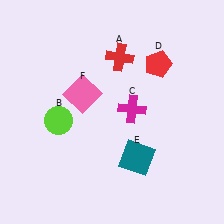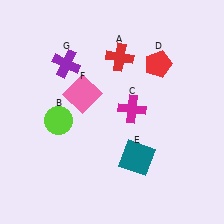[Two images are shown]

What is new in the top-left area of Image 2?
A purple cross (G) was added in the top-left area of Image 2.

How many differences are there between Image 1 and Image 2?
There is 1 difference between the two images.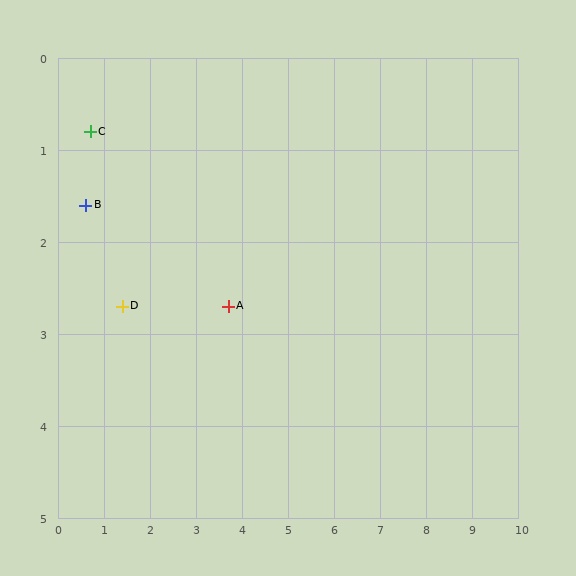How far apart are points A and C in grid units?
Points A and C are about 3.6 grid units apart.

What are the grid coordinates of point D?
Point D is at approximately (1.4, 2.7).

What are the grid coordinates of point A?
Point A is at approximately (3.7, 2.7).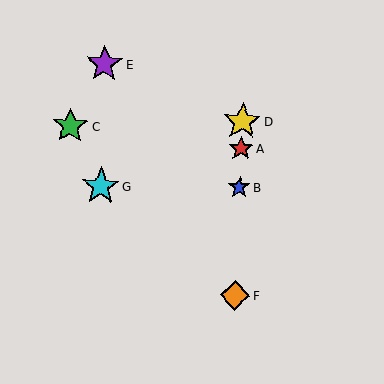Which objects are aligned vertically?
Objects A, B, D, F are aligned vertically.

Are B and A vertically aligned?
Yes, both are at x≈239.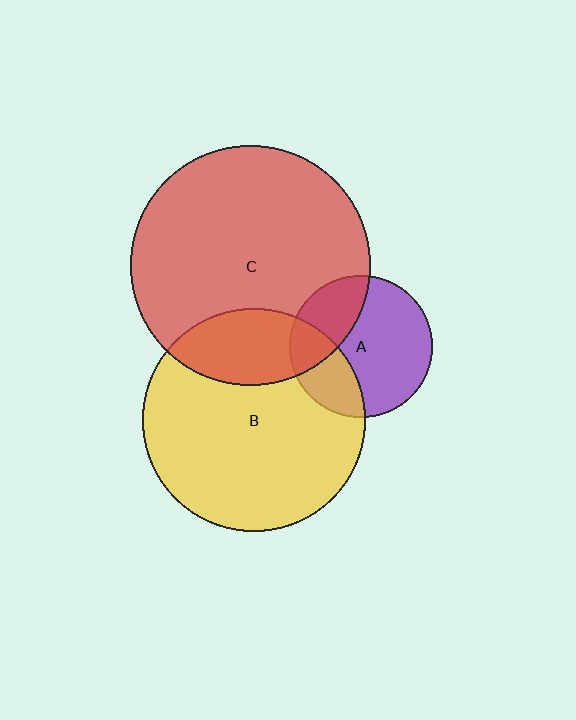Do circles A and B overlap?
Yes.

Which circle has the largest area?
Circle C (red).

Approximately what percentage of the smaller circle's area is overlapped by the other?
Approximately 30%.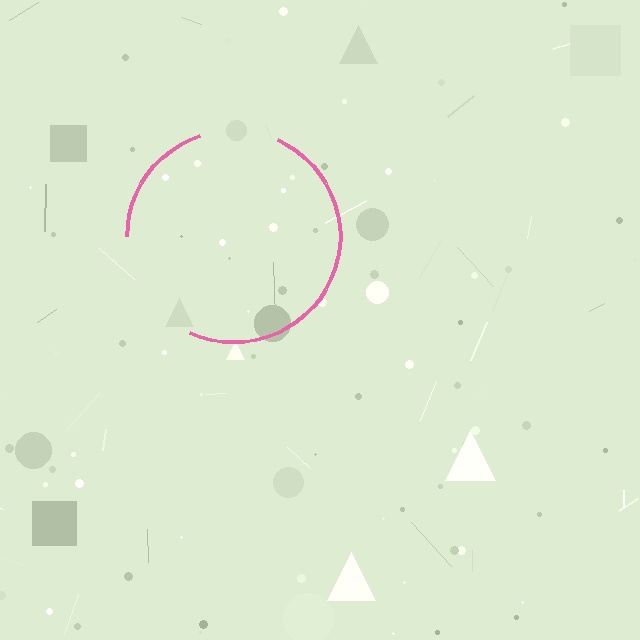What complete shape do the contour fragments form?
The contour fragments form a circle.